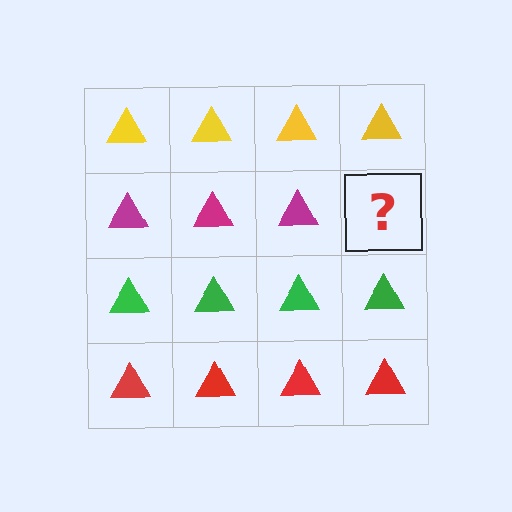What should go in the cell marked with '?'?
The missing cell should contain a magenta triangle.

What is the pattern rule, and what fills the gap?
The rule is that each row has a consistent color. The gap should be filled with a magenta triangle.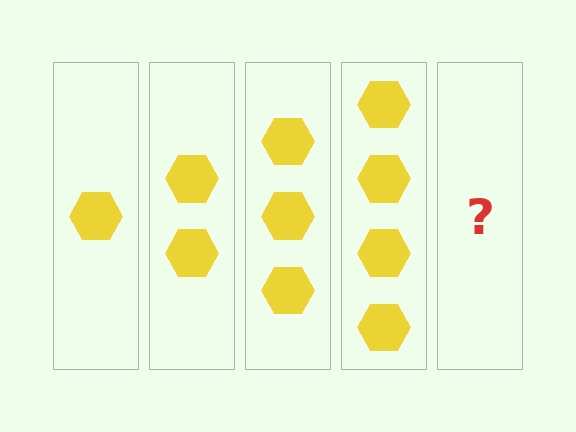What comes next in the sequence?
The next element should be 5 hexagons.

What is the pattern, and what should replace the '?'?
The pattern is that each step adds one more hexagon. The '?' should be 5 hexagons.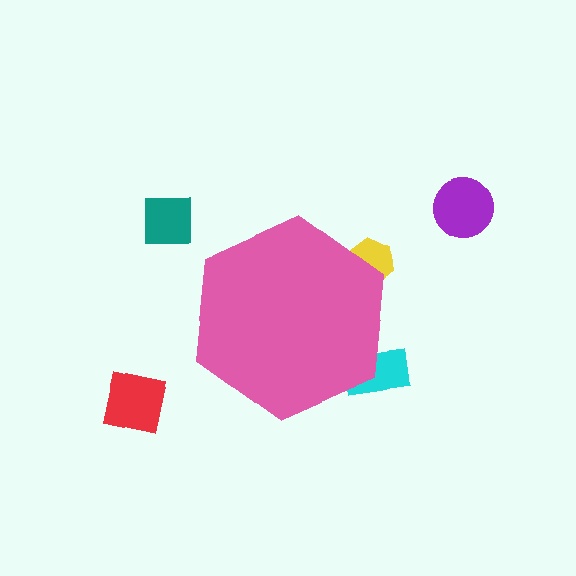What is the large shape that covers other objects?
A pink hexagon.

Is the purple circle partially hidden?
No, the purple circle is fully visible.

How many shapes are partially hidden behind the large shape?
2 shapes are partially hidden.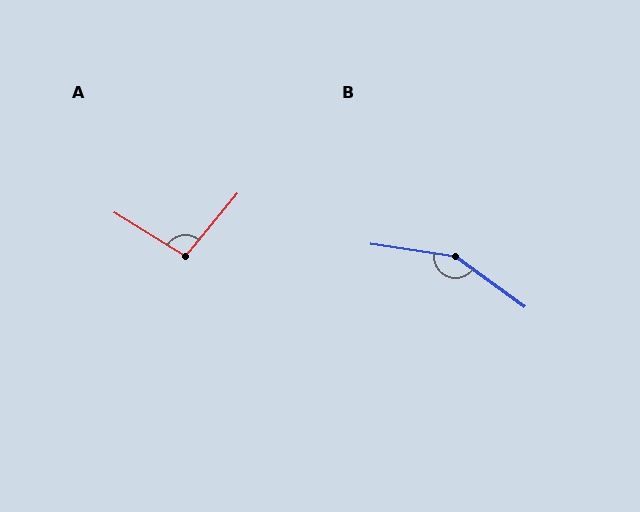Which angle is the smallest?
A, at approximately 98 degrees.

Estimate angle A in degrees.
Approximately 98 degrees.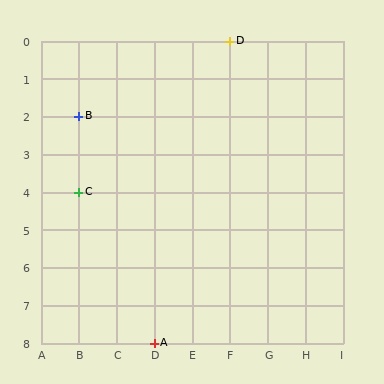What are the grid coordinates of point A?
Point A is at grid coordinates (D, 8).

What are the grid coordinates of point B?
Point B is at grid coordinates (B, 2).